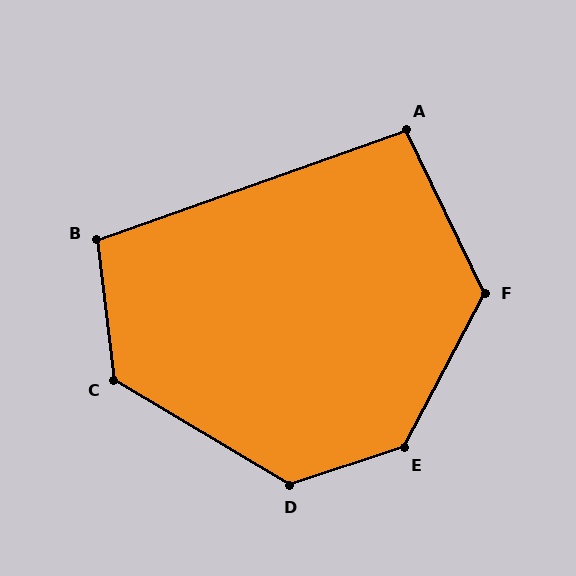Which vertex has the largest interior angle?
E, at approximately 136 degrees.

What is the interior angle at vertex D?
Approximately 131 degrees (obtuse).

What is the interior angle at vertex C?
Approximately 128 degrees (obtuse).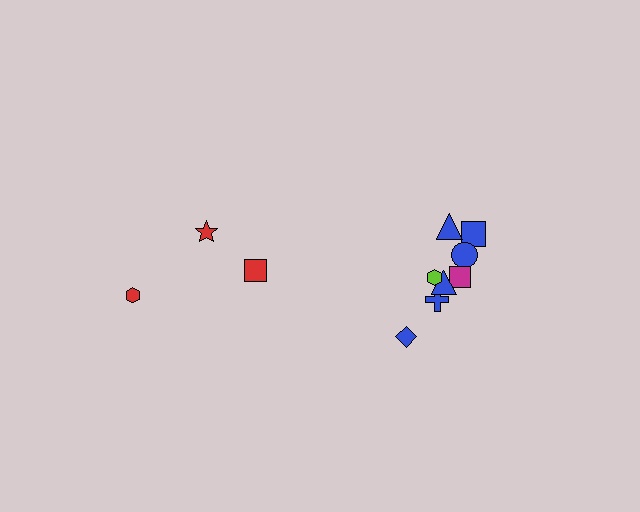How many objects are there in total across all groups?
There are 11 objects.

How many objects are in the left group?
There are 3 objects.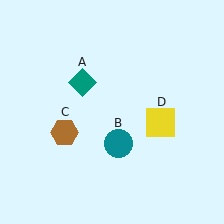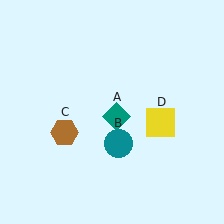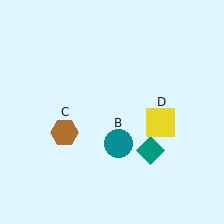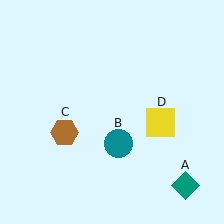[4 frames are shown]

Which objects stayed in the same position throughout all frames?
Teal circle (object B) and brown hexagon (object C) and yellow square (object D) remained stationary.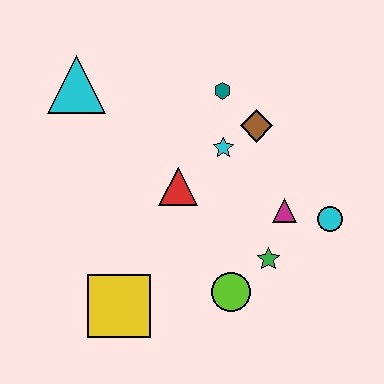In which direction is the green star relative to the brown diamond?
The green star is below the brown diamond.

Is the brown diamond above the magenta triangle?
Yes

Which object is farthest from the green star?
The cyan triangle is farthest from the green star.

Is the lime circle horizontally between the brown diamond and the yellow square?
Yes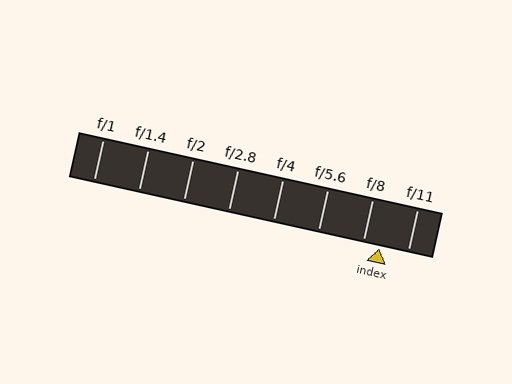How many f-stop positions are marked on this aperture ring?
There are 8 f-stop positions marked.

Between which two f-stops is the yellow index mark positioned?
The index mark is between f/8 and f/11.